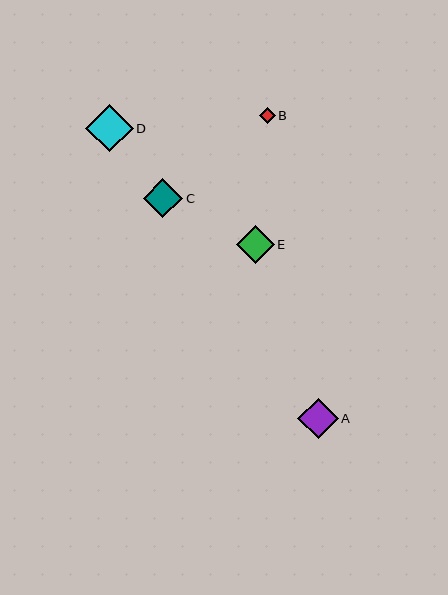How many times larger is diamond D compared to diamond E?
Diamond D is approximately 1.2 times the size of diamond E.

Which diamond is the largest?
Diamond D is the largest with a size of approximately 47 pixels.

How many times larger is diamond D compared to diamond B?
Diamond D is approximately 3.1 times the size of diamond B.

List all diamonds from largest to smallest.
From largest to smallest: D, A, C, E, B.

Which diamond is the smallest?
Diamond B is the smallest with a size of approximately 16 pixels.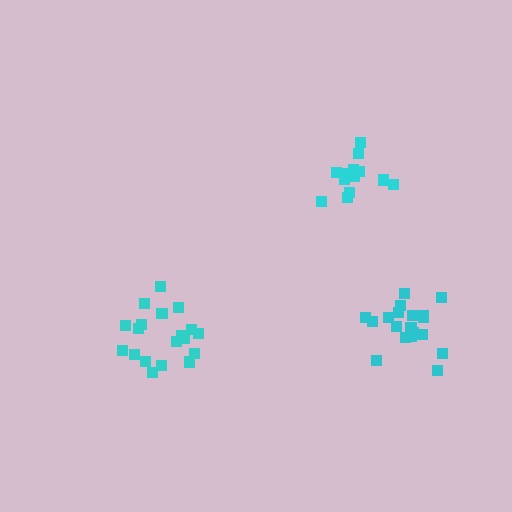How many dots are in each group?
Group 1: 19 dots, Group 2: 19 dots, Group 3: 14 dots (52 total).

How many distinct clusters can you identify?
There are 3 distinct clusters.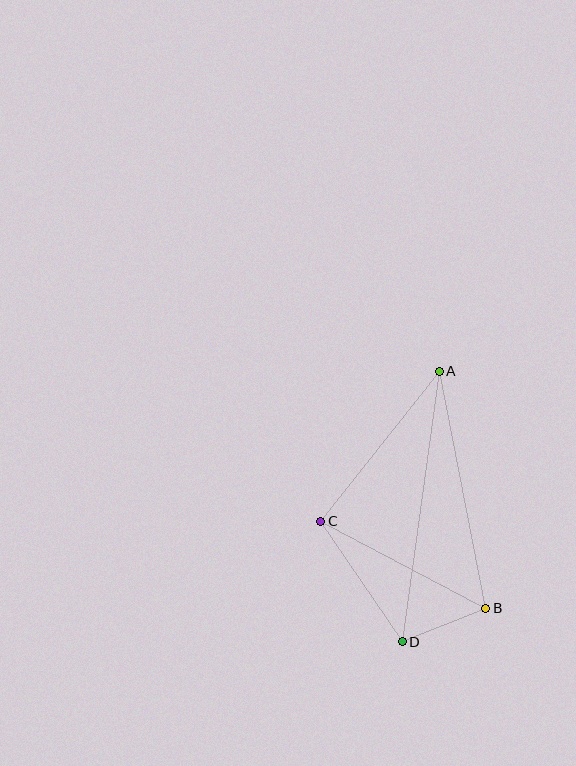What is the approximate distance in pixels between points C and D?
The distance between C and D is approximately 145 pixels.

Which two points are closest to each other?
Points B and D are closest to each other.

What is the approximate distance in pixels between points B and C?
The distance between B and C is approximately 187 pixels.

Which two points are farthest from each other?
Points A and D are farthest from each other.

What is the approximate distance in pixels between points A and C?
The distance between A and C is approximately 191 pixels.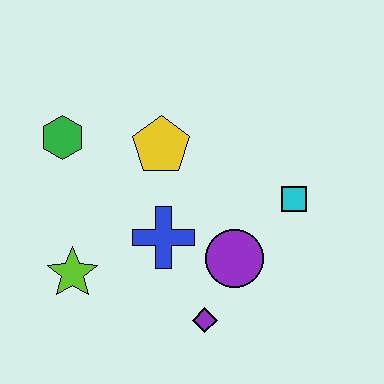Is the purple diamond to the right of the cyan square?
No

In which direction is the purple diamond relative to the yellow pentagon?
The purple diamond is below the yellow pentagon.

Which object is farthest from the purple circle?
The green hexagon is farthest from the purple circle.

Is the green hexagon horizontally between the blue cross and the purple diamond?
No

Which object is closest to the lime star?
The blue cross is closest to the lime star.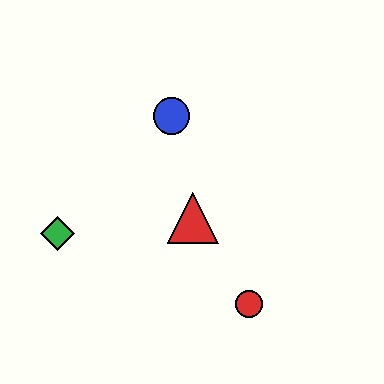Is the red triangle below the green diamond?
No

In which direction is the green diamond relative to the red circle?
The green diamond is to the left of the red circle.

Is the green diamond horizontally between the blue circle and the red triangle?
No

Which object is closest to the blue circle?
The red triangle is closest to the blue circle.